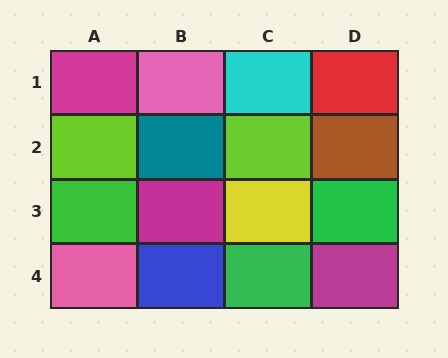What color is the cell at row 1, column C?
Cyan.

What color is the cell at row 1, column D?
Red.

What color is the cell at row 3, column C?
Yellow.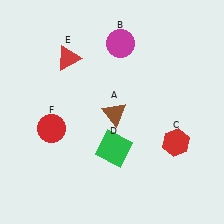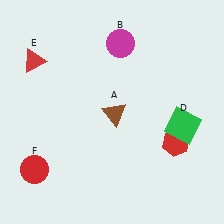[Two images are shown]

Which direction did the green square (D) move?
The green square (D) moved right.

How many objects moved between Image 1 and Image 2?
3 objects moved between the two images.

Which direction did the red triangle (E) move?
The red triangle (E) moved left.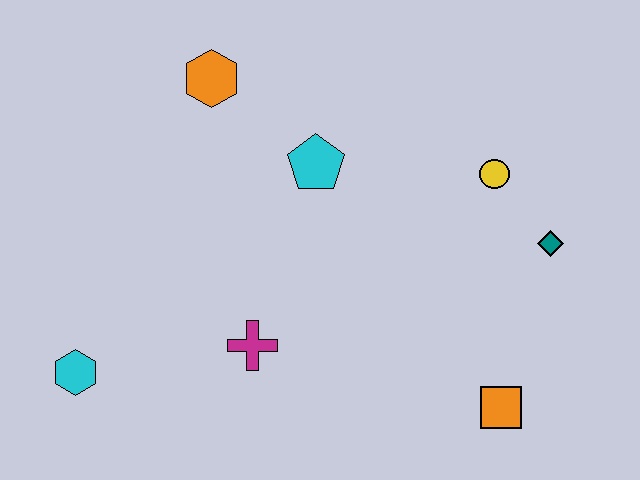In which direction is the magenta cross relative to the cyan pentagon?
The magenta cross is below the cyan pentagon.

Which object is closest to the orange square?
The teal diamond is closest to the orange square.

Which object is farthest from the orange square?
The orange hexagon is farthest from the orange square.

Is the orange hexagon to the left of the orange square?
Yes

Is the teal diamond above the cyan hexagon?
Yes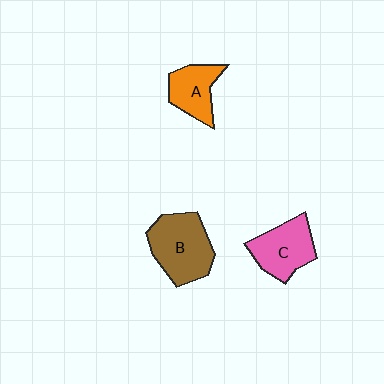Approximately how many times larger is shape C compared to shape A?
Approximately 1.3 times.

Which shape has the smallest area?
Shape A (orange).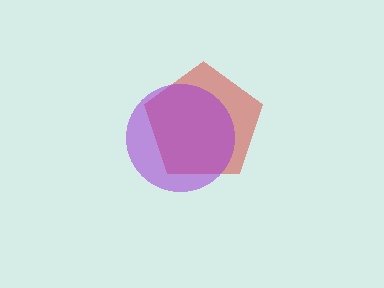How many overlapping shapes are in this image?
There are 2 overlapping shapes in the image.